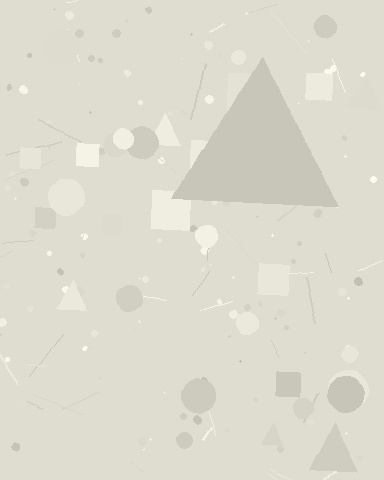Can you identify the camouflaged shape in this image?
The camouflaged shape is a triangle.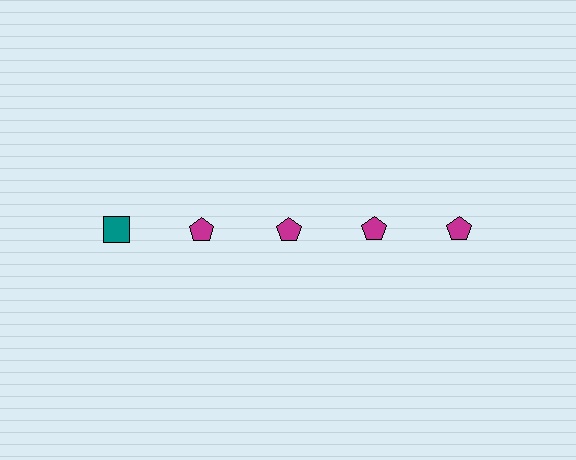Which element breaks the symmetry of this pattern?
The teal square in the top row, leftmost column breaks the symmetry. All other shapes are magenta pentagons.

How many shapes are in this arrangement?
There are 5 shapes arranged in a grid pattern.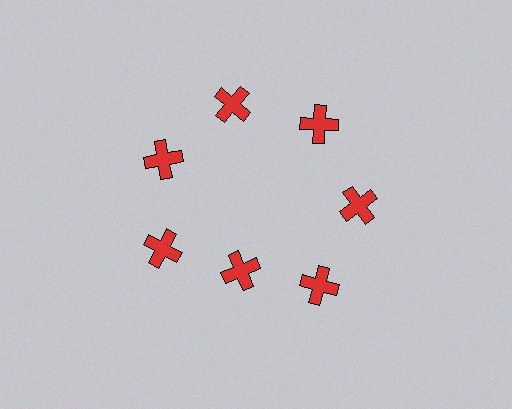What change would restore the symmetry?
The symmetry would be restored by moving it outward, back onto the ring so that all 7 crosses sit at equal angles and equal distance from the center.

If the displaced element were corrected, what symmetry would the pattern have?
It would have 7-fold rotational symmetry — the pattern would map onto itself every 51 degrees.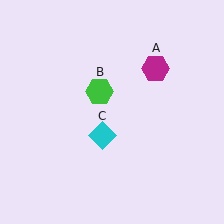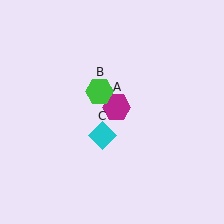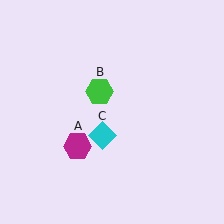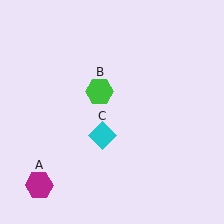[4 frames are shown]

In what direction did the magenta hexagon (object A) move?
The magenta hexagon (object A) moved down and to the left.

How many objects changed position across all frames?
1 object changed position: magenta hexagon (object A).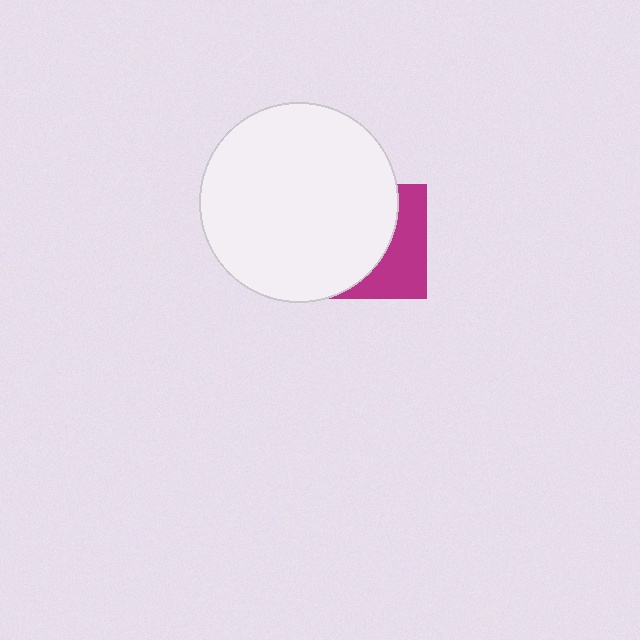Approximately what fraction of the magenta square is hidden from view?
Roughly 61% of the magenta square is hidden behind the white circle.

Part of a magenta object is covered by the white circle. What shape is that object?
It is a square.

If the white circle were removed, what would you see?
You would see the complete magenta square.